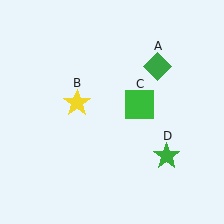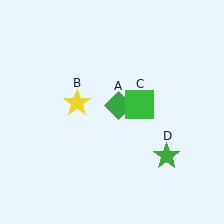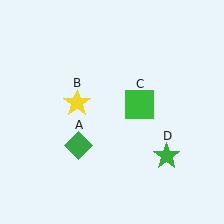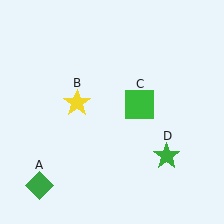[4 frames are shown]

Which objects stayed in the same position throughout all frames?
Yellow star (object B) and green square (object C) and green star (object D) remained stationary.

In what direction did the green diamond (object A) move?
The green diamond (object A) moved down and to the left.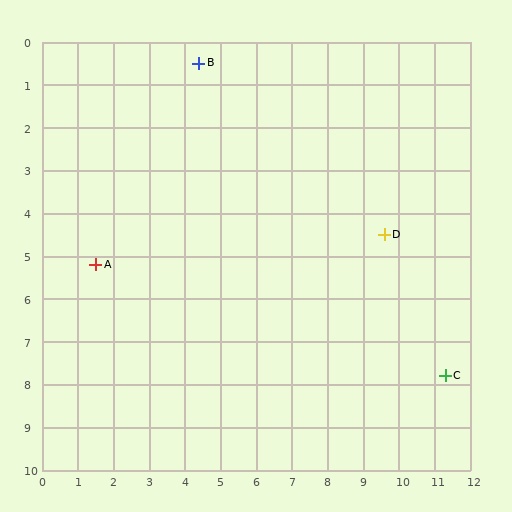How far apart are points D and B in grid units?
Points D and B are about 6.6 grid units apart.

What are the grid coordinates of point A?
Point A is at approximately (1.5, 5.2).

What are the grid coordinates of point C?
Point C is at approximately (11.3, 7.8).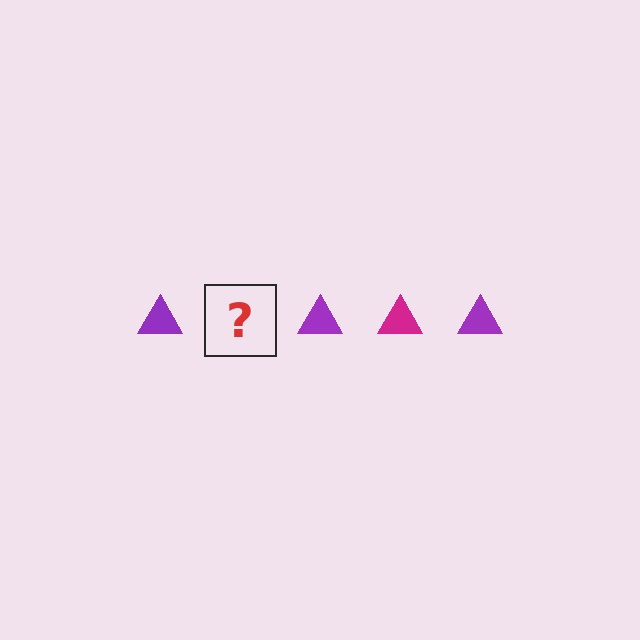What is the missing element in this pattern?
The missing element is a magenta triangle.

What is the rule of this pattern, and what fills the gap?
The rule is that the pattern cycles through purple, magenta triangles. The gap should be filled with a magenta triangle.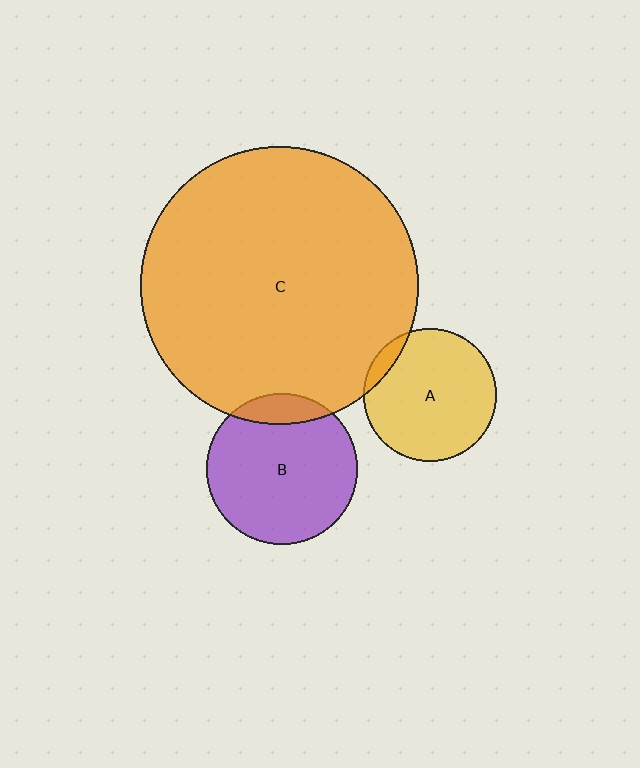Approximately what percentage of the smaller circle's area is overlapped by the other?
Approximately 10%.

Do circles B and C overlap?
Yes.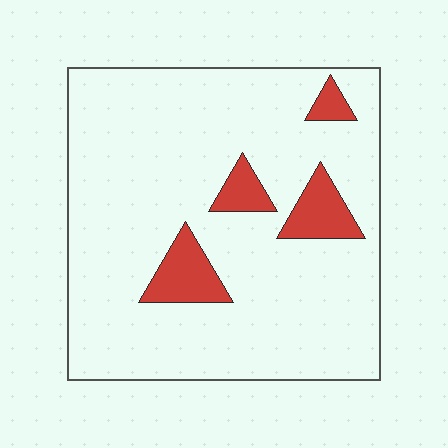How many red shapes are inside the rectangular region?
4.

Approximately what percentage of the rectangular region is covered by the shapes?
Approximately 10%.